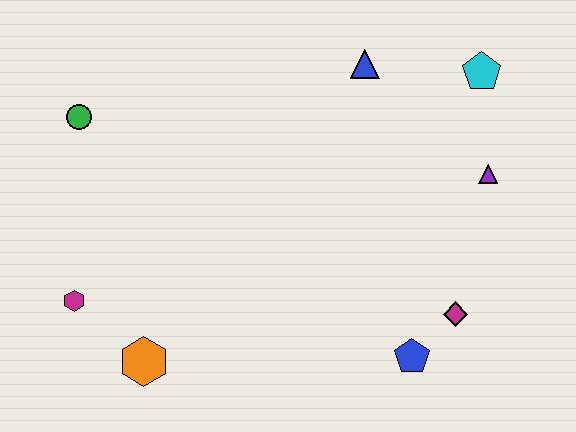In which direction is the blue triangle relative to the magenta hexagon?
The blue triangle is to the right of the magenta hexagon.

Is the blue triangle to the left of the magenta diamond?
Yes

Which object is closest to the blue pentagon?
The magenta diamond is closest to the blue pentagon.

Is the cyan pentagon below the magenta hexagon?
No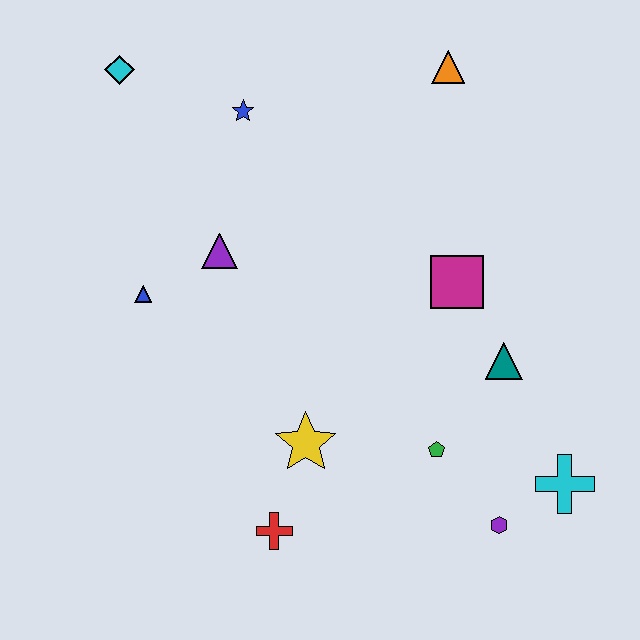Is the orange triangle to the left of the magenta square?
Yes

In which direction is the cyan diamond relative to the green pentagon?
The cyan diamond is above the green pentagon.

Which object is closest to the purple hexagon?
The cyan cross is closest to the purple hexagon.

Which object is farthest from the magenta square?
The cyan diamond is farthest from the magenta square.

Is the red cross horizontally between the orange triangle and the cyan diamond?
Yes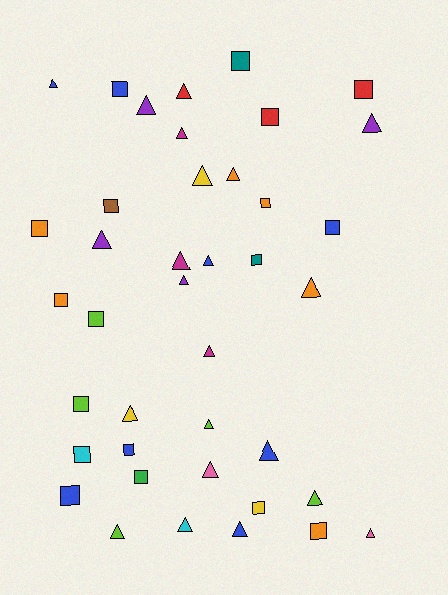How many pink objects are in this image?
There are 2 pink objects.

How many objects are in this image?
There are 40 objects.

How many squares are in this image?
There are 18 squares.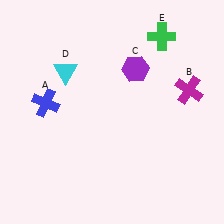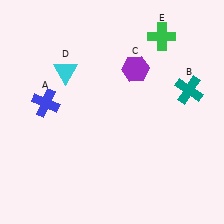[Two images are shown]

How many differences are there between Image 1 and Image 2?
There is 1 difference between the two images.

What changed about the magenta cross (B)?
In Image 1, B is magenta. In Image 2, it changed to teal.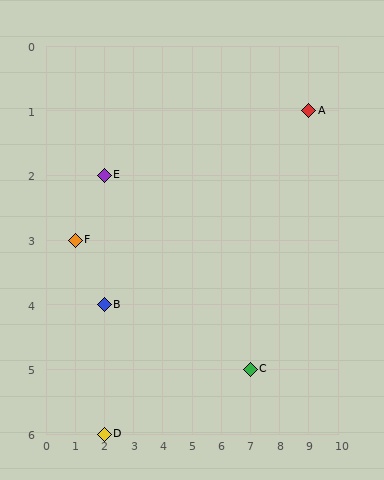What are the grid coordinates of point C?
Point C is at grid coordinates (7, 5).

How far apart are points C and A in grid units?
Points C and A are 2 columns and 4 rows apart (about 4.5 grid units diagonally).